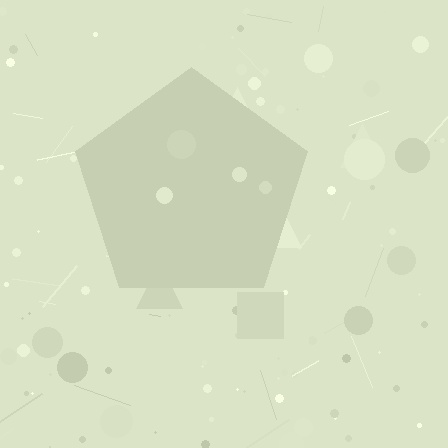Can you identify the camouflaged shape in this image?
The camouflaged shape is a pentagon.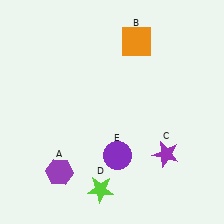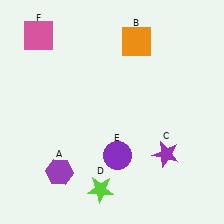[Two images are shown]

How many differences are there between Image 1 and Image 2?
There is 1 difference between the two images.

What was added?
A pink square (F) was added in Image 2.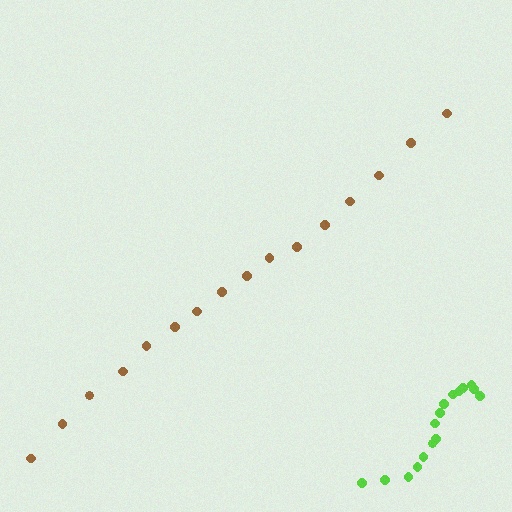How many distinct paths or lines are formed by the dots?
There are 2 distinct paths.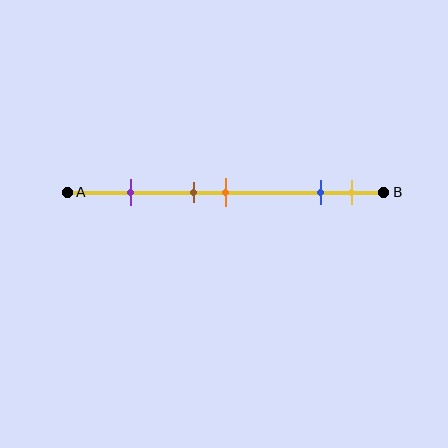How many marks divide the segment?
There are 5 marks dividing the segment.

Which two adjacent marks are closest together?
The brown and orange marks are the closest adjacent pair.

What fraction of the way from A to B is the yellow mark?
The yellow mark is approximately 90% (0.9) of the way from A to B.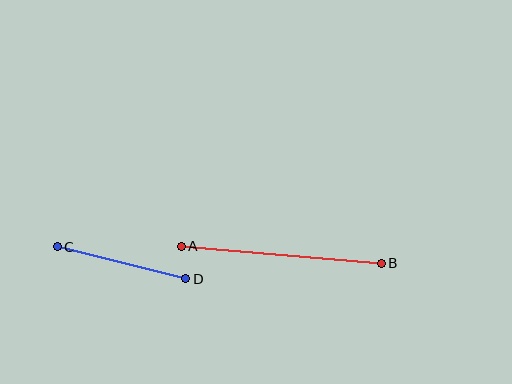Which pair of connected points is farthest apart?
Points A and B are farthest apart.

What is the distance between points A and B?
The distance is approximately 201 pixels.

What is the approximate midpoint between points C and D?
The midpoint is at approximately (122, 263) pixels.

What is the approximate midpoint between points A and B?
The midpoint is at approximately (281, 255) pixels.